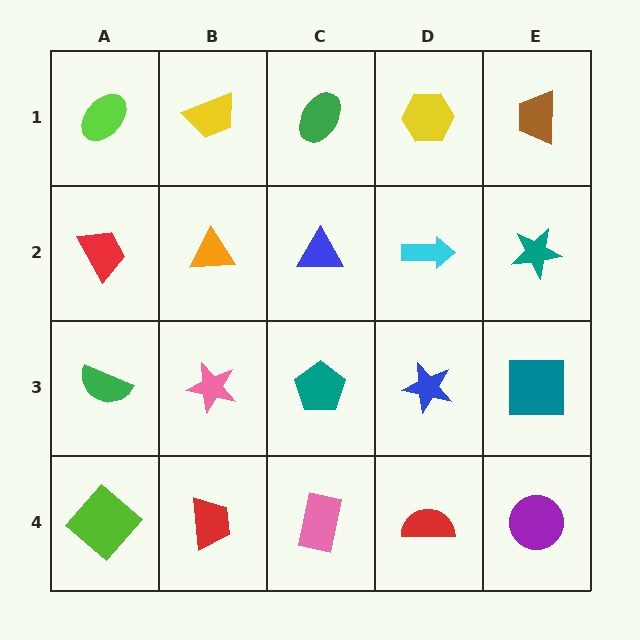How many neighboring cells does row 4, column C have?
3.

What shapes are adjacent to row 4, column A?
A green semicircle (row 3, column A), a red trapezoid (row 4, column B).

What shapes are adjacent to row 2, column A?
A lime ellipse (row 1, column A), a green semicircle (row 3, column A), an orange triangle (row 2, column B).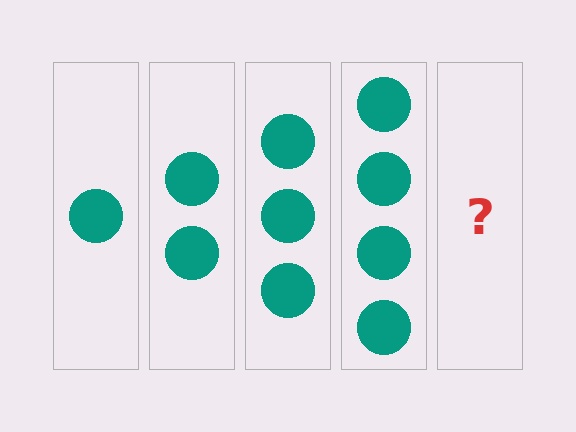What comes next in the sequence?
The next element should be 5 circles.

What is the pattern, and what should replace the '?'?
The pattern is that each step adds one more circle. The '?' should be 5 circles.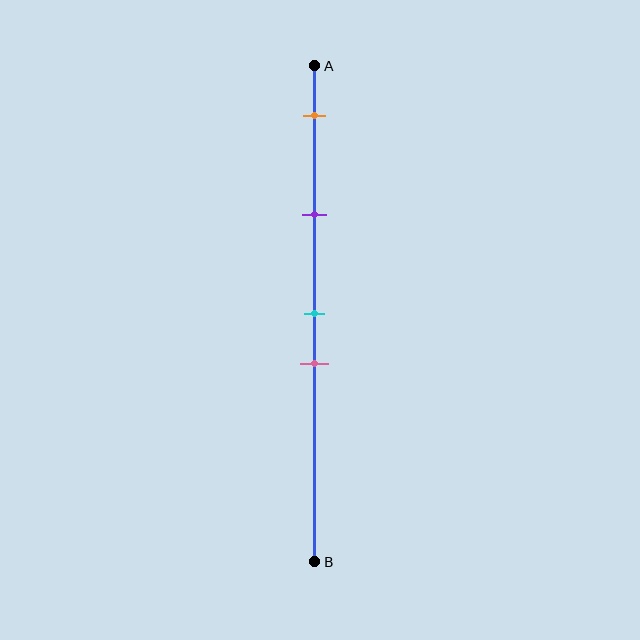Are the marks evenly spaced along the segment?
No, the marks are not evenly spaced.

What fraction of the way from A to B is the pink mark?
The pink mark is approximately 60% (0.6) of the way from A to B.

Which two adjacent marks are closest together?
The cyan and pink marks are the closest adjacent pair.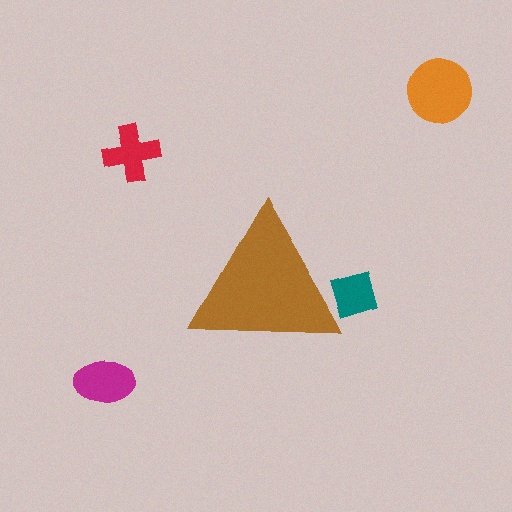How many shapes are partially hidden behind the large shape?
1 shape is partially hidden.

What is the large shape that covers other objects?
A brown triangle.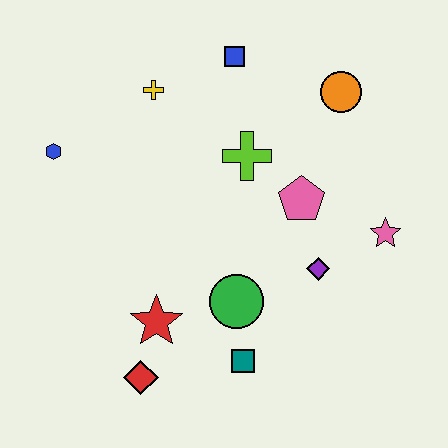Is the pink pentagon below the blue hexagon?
Yes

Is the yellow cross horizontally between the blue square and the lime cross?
No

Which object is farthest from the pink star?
The blue hexagon is farthest from the pink star.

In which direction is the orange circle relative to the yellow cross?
The orange circle is to the right of the yellow cross.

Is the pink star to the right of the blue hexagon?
Yes